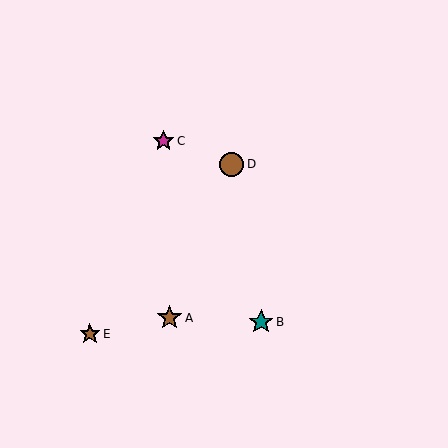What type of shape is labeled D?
Shape D is a brown circle.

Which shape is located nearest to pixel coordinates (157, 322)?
The brown star (labeled A) at (170, 318) is nearest to that location.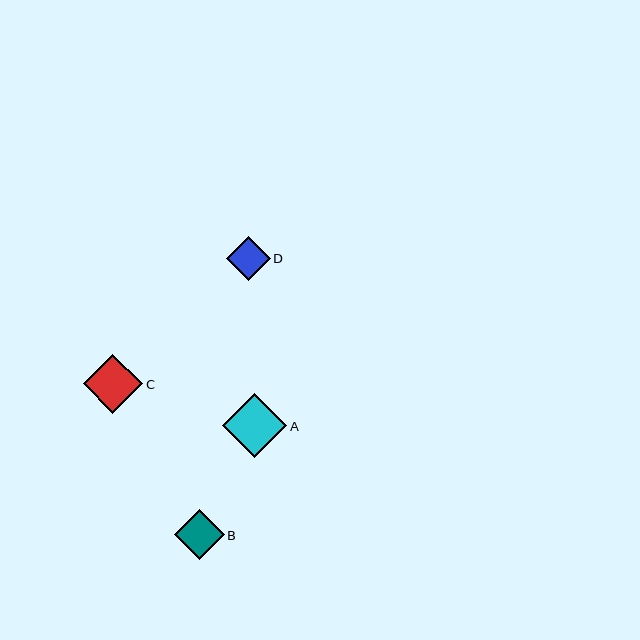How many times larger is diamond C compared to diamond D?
Diamond C is approximately 1.4 times the size of diamond D.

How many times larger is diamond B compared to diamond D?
Diamond B is approximately 1.1 times the size of diamond D.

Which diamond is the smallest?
Diamond D is the smallest with a size of approximately 44 pixels.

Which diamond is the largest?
Diamond A is the largest with a size of approximately 64 pixels.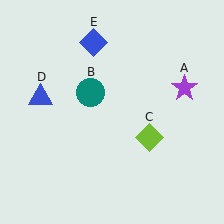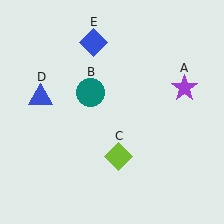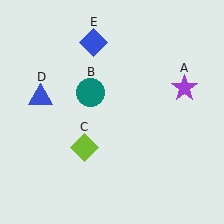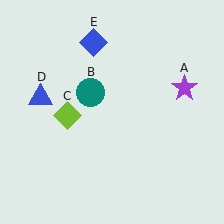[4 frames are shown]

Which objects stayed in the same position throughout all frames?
Purple star (object A) and teal circle (object B) and blue triangle (object D) and blue diamond (object E) remained stationary.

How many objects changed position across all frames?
1 object changed position: lime diamond (object C).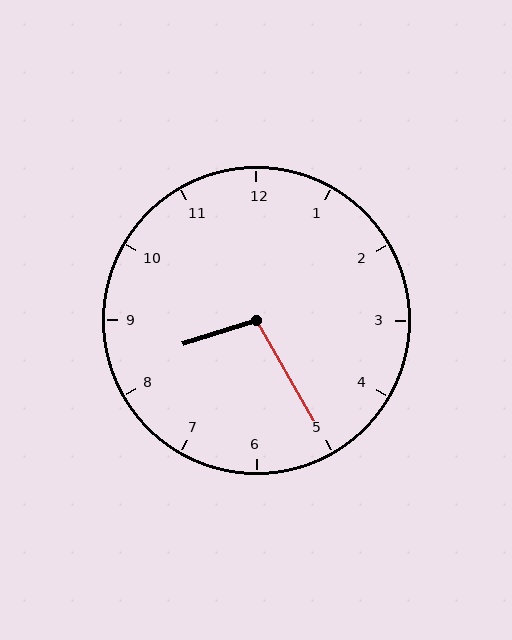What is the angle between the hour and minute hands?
Approximately 102 degrees.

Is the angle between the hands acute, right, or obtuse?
It is obtuse.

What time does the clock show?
8:25.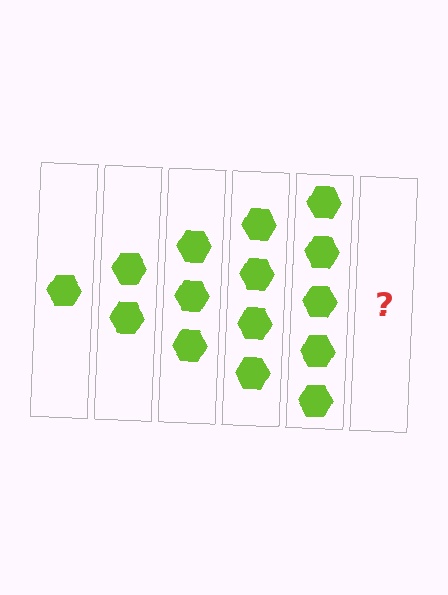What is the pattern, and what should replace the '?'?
The pattern is that each step adds one more hexagon. The '?' should be 6 hexagons.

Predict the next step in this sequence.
The next step is 6 hexagons.